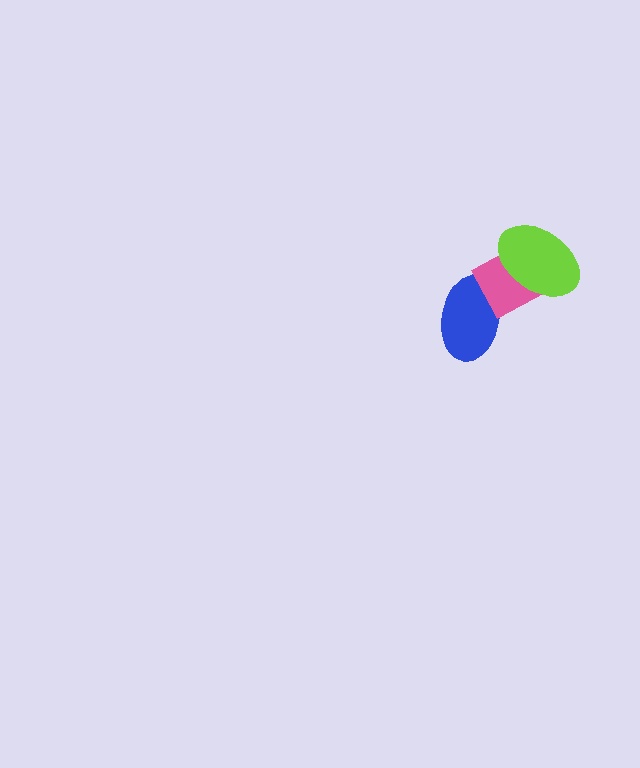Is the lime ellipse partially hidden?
No, no other shape covers it.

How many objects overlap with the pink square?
2 objects overlap with the pink square.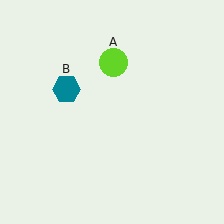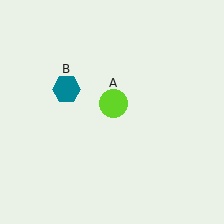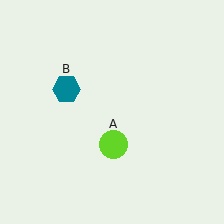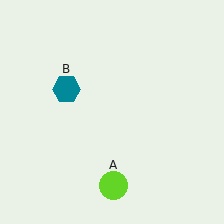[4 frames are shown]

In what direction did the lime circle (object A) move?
The lime circle (object A) moved down.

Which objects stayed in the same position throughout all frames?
Teal hexagon (object B) remained stationary.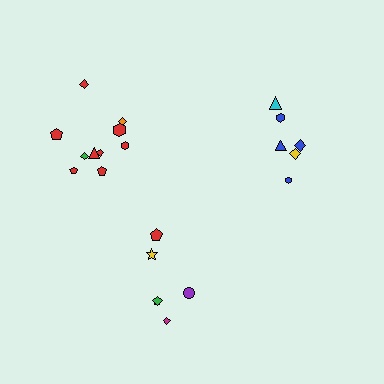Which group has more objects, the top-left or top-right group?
The top-left group.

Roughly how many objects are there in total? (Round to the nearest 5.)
Roughly 20 objects in total.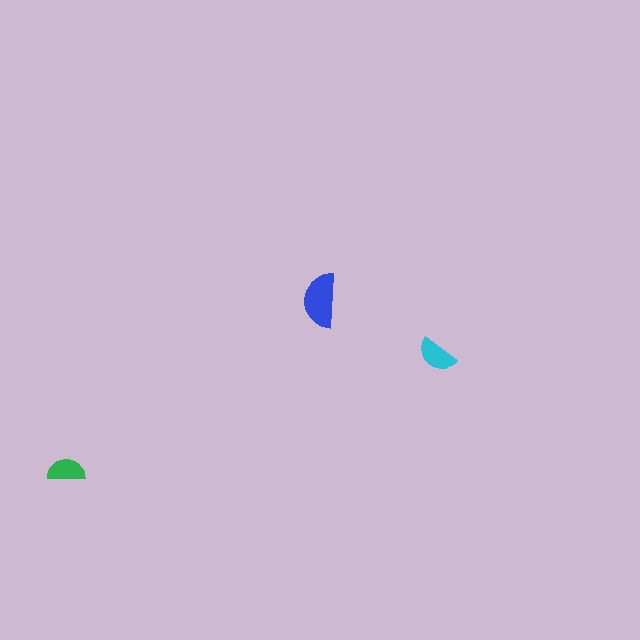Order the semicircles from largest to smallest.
the blue one, the cyan one, the green one.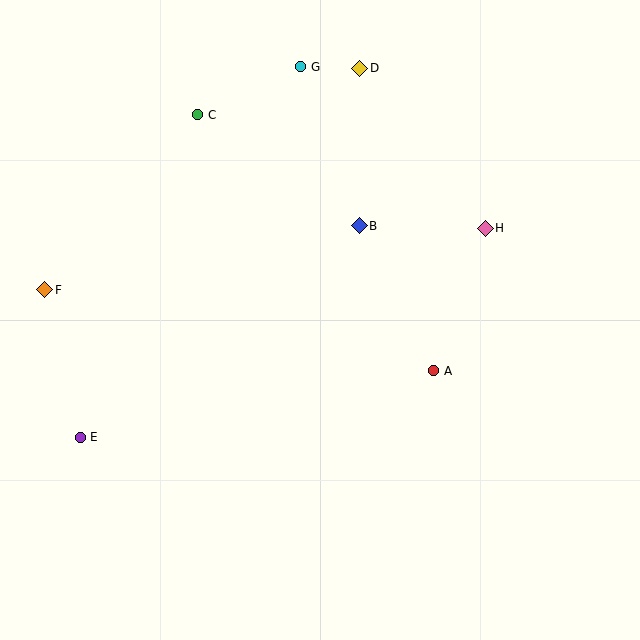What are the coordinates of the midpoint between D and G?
The midpoint between D and G is at (330, 68).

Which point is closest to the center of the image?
Point B at (359, 226) is closest to the center.